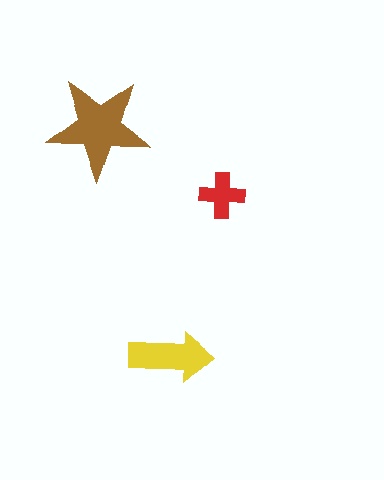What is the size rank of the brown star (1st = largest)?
1st.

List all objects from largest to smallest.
The brown star, the yellow arrow, the red cross.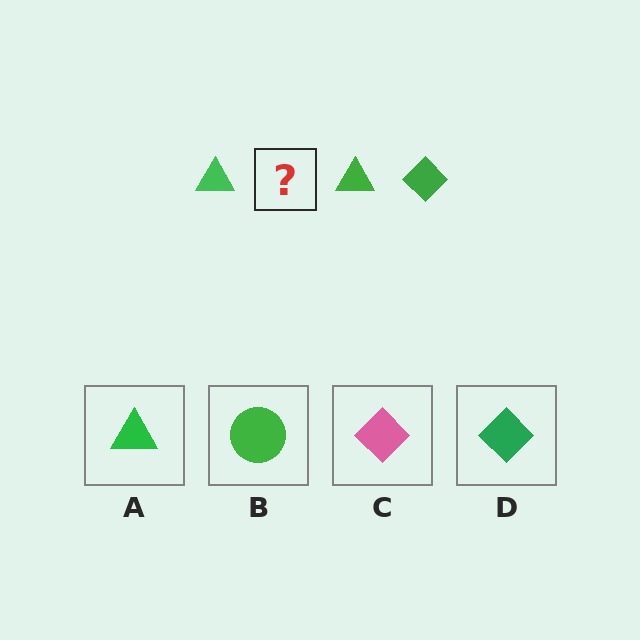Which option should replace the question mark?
Option D.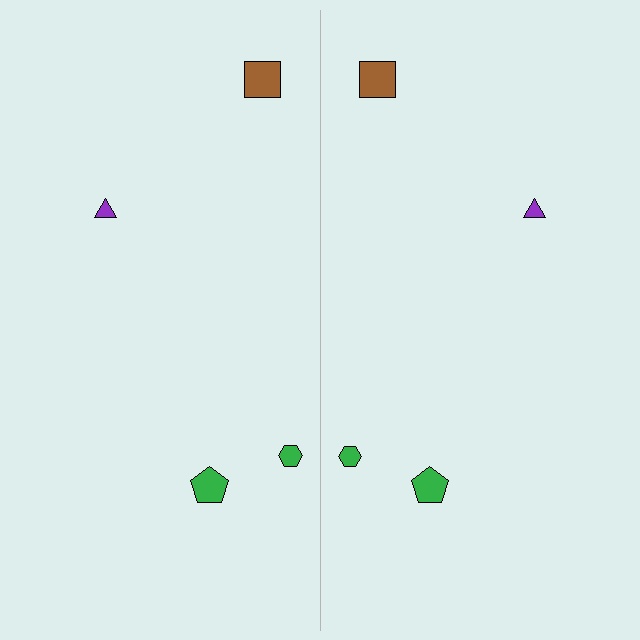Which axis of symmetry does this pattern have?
The pattern has a vertical axis of symmetry running through the center of the image.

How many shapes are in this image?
There are 8 shapes in this image.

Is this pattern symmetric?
Yes, this pattern has bilateral (reflection) symmetry.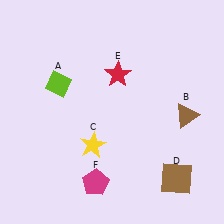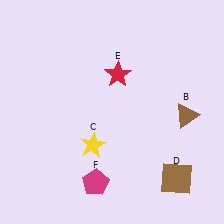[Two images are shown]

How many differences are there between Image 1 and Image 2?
There is 1 difference between the two images.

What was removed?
The lime diamond (A) was removed in Image 2.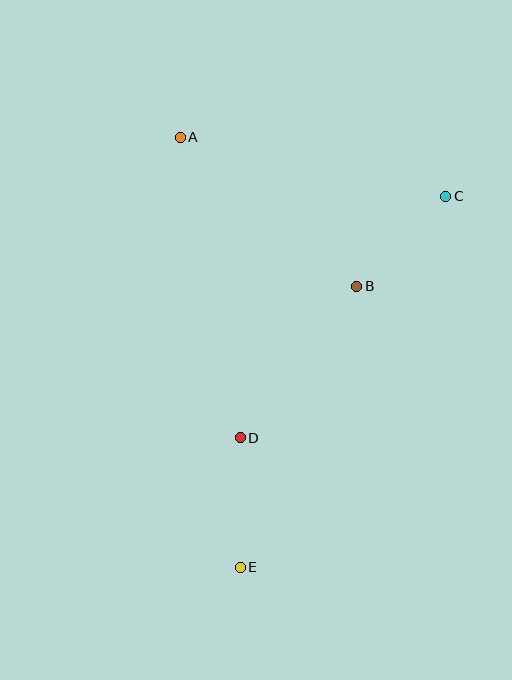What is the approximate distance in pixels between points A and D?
The distance between A and D is approximately 307 pixels.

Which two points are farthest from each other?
Points A and E are farthest from each other.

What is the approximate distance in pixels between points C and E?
The distance between C and E is approximately 424 pixels.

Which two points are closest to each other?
Points B and C are closest to each other.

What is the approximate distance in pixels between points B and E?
The distance between B and E is approximately 304 pixels.